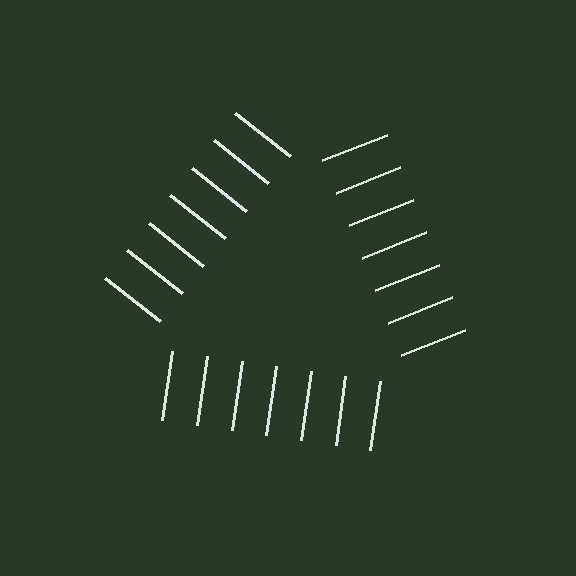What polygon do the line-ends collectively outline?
An illusory triangle — the line segments terminate on its edges but no continuous stroke is drawn.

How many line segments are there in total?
21 — 7 along each of the 3 edges.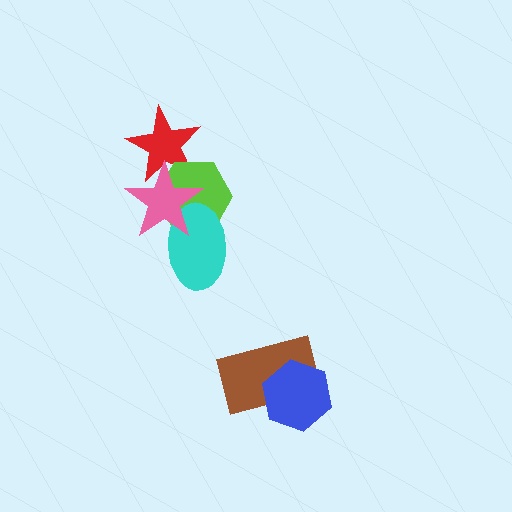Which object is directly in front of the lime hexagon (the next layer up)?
The cyan ellipse is directly in front of the lime hexagon.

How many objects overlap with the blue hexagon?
1 object overlaps with the blue hexagon.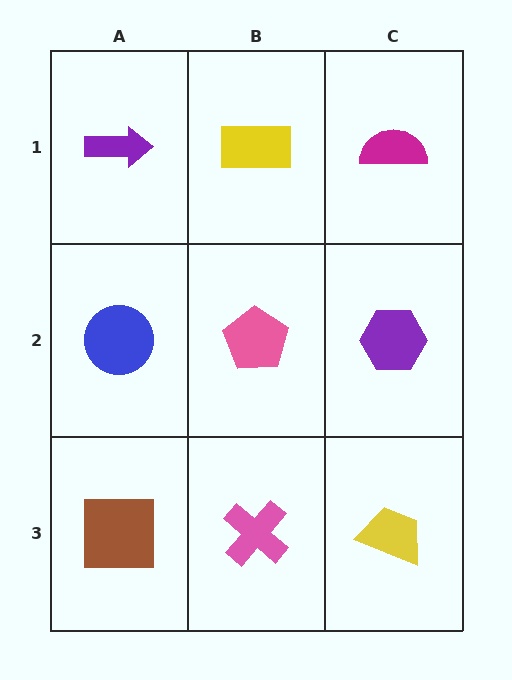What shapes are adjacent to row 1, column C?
A purple hexagon (row 2, column C), a yellow rectangle (row 1, column B).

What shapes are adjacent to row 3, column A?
A blue circle (row 2, column A), a pink cross (row 3, column B).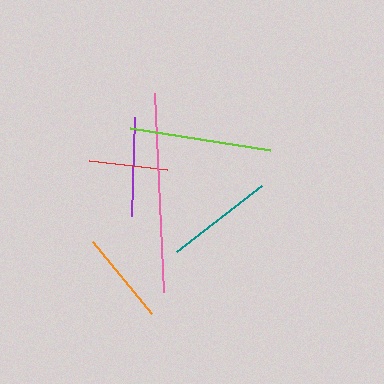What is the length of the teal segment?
The teal segment is approximately 107 pixels long.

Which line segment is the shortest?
The red line is the shortest at approximately 79 pixels.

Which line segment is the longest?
The pink line is the longest at approximately 199 pixels.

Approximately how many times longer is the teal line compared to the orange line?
The teal line is approximately 1.2 times the length of the orange line.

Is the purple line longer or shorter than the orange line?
The purple line is longer than the orange line.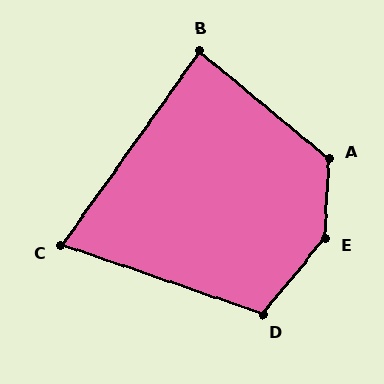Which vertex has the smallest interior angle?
C, at approximately 73 degrees.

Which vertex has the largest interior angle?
E, at approximately 143 degrees.